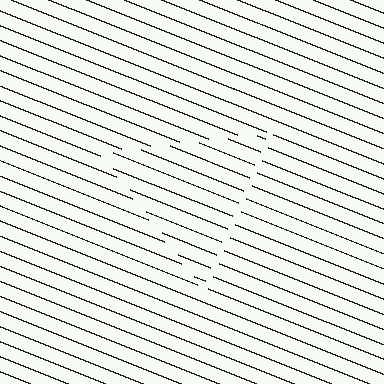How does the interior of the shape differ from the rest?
The interior of the shape contains the same grating, shifted by half a period — the contour is defined by the phase discontinuity where line-ends from the inner and outer gratings abut.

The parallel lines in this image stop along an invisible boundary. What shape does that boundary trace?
An illusory triangle. The interior of the shape contains the same grating, shifted by half a period — the contour is defined by the phase discontinuity where line-ends from the inner and outer gratings abut.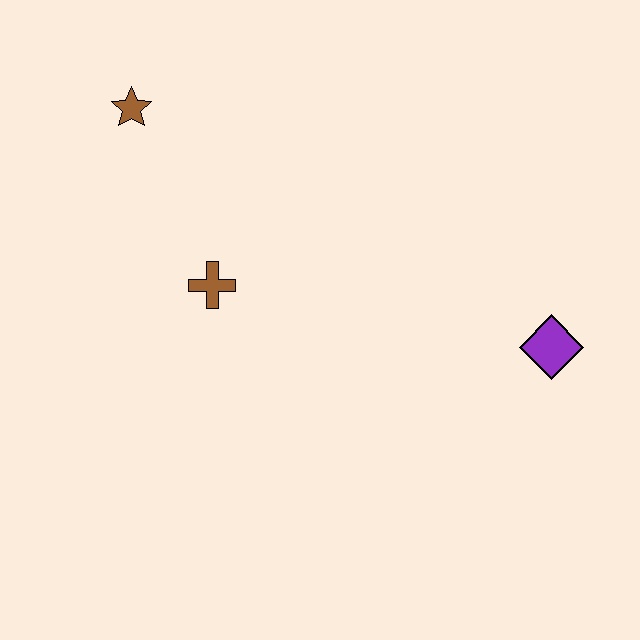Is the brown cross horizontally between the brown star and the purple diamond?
Yes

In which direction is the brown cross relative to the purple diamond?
The brown cross is to the left of the purple diamond.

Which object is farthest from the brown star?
The purple diamond is farthest from the brown star.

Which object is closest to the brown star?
The brown cross is closest to the brown star.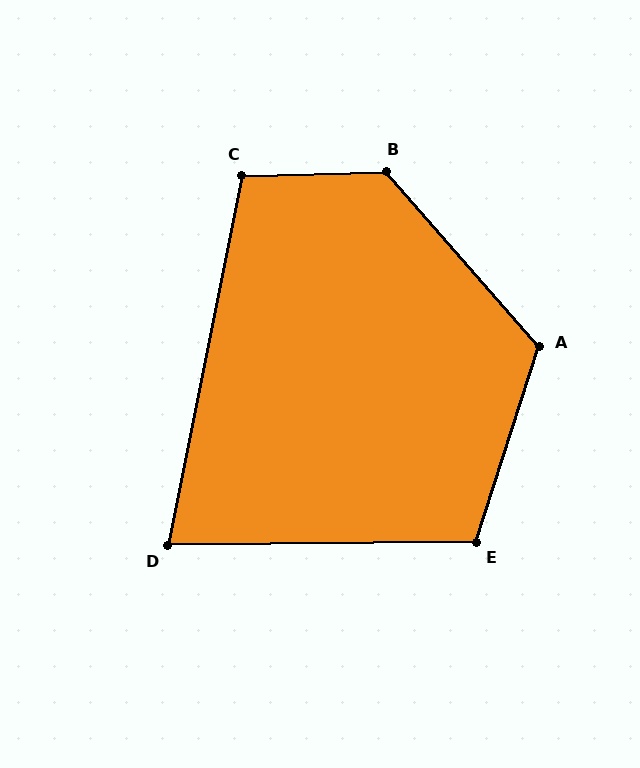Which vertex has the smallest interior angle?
D, at approximately 78 degrees.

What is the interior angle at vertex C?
Approximately 103 degrees (obtuse).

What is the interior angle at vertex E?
Approximately 108 degrees (obtuse).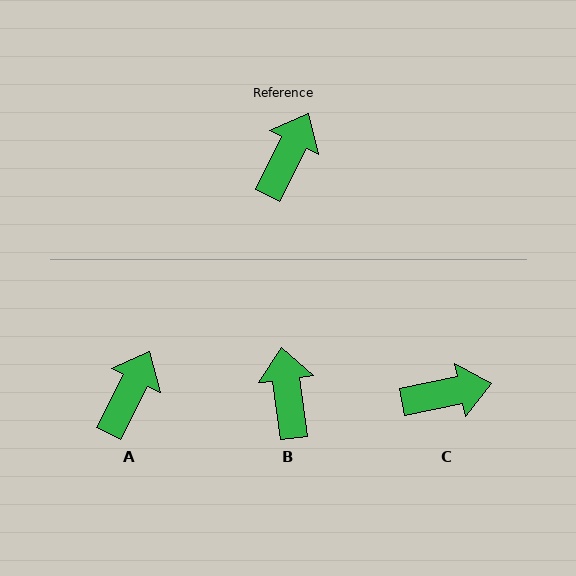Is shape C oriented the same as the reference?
No, it is off by about 52 degrees.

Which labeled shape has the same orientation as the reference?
A.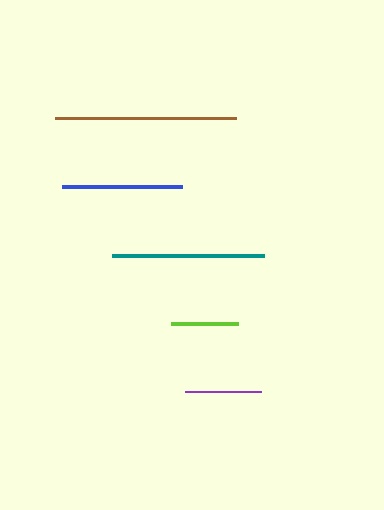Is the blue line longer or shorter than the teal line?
The teal line is longer than the blue line.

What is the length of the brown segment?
The brown segment is approximately 181 pixels long.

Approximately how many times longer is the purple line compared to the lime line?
The purple line is approximately 1.1 times the length of the lime line.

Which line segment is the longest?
The brown line is the longest at approximately 181 pixels.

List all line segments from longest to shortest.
From longest to shortest: brown, teal, blue, purple, lime.